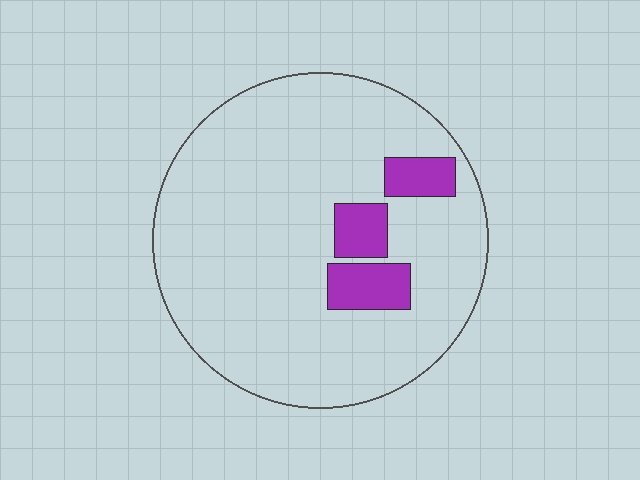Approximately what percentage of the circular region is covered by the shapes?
Approximately 10%.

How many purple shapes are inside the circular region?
3.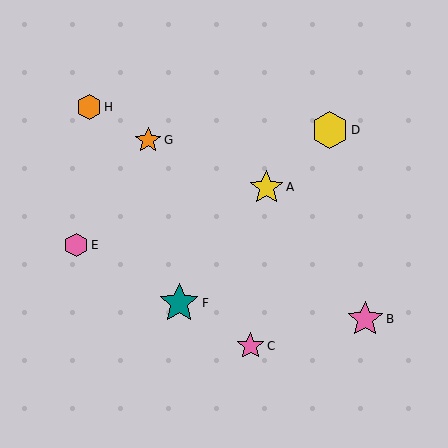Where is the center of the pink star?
The center of the pink star is at (250, 346).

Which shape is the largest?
The teal star (labeled F) is the largest.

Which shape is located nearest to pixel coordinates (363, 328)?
The pink star (labeled B) at (365, 319) is nearest to that location.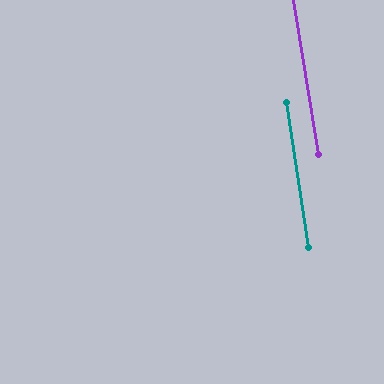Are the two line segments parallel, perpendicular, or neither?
Parallel — their directions differ by only 0.8°.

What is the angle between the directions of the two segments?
Approximately 1 degree.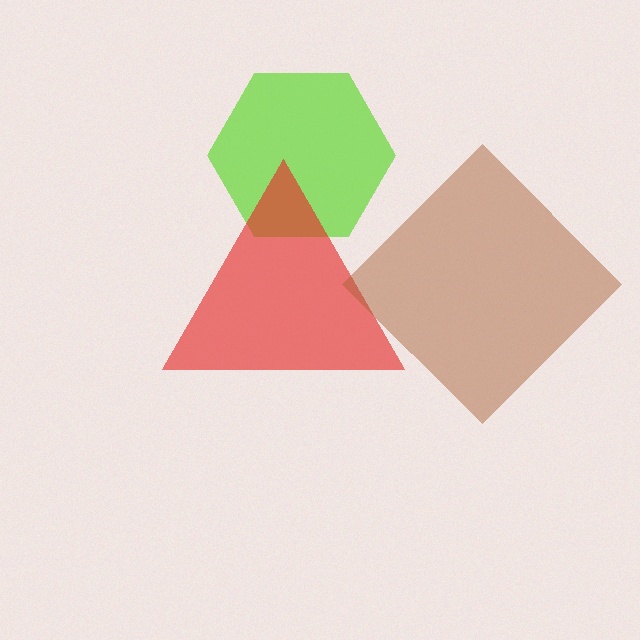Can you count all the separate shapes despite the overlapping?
Yes, there are 3 separate shapes.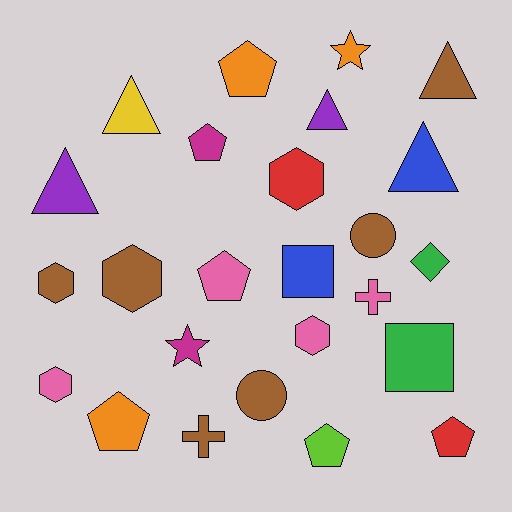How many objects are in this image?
There are 25 objects.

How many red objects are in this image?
There are 2 red objects.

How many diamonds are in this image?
There is 1 diamond.